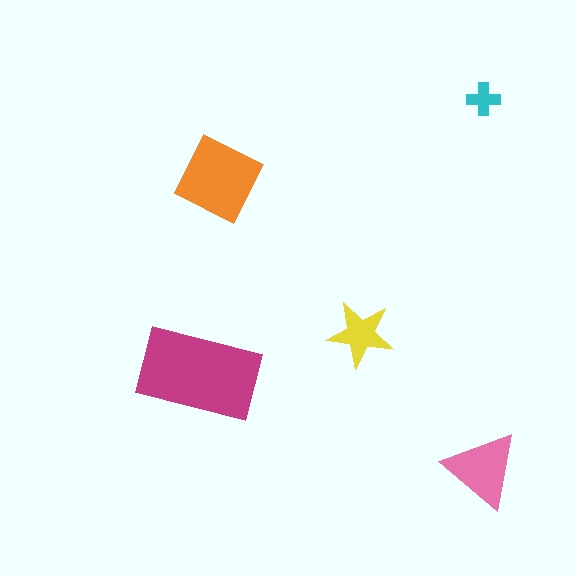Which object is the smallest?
The cyan cross.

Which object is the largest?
The magenta rectangle.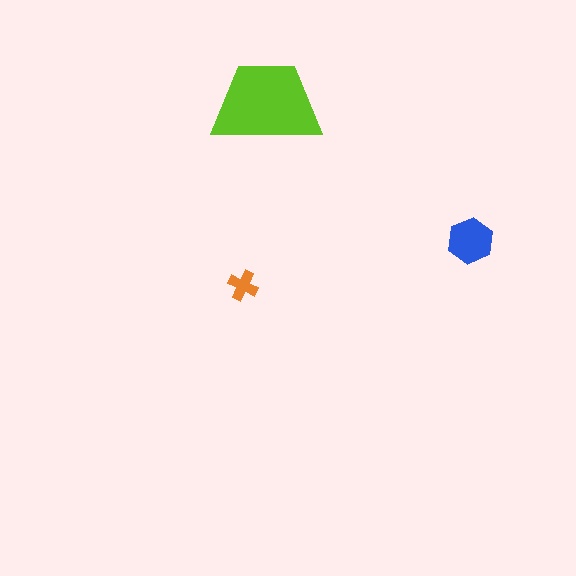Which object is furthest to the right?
The blue hexagon is rightmost.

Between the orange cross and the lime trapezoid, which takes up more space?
The lime trapezoid.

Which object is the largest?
The lime trapezoid.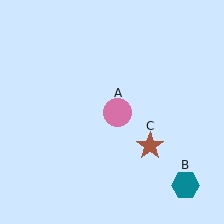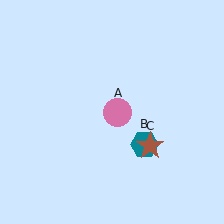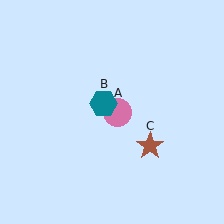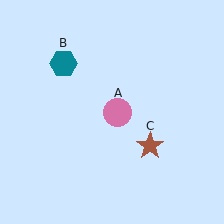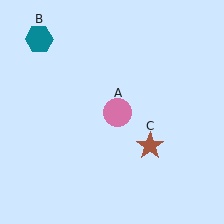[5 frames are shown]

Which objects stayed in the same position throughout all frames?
Pink circle (object A) and brown star (object C) remained stationary.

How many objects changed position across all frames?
1 object changed position: teal hexagon (object B).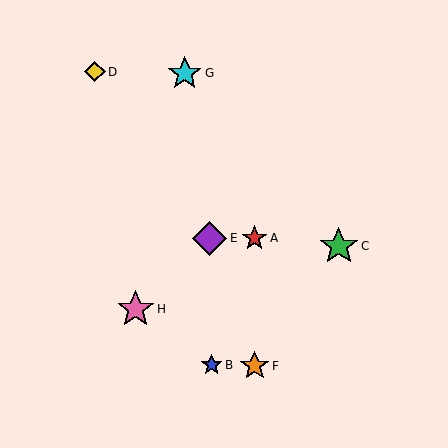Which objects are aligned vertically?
Objects A, F are aligned vertically.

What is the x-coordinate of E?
Object E is at x≈210.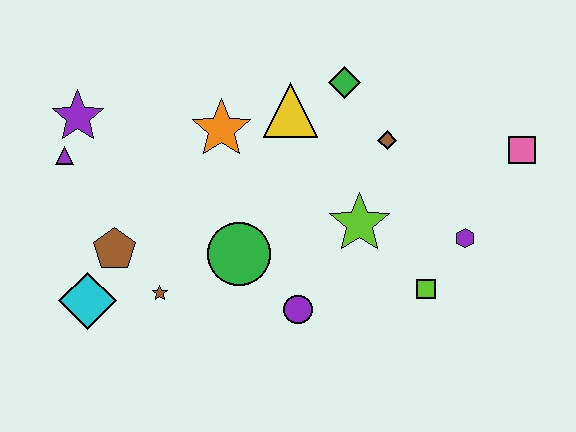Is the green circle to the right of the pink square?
No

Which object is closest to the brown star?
The brown pentagon is closest to the brown star.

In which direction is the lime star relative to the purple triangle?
The lime star is to the right of the purple triangle.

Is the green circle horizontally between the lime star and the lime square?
No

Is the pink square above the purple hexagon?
Yes